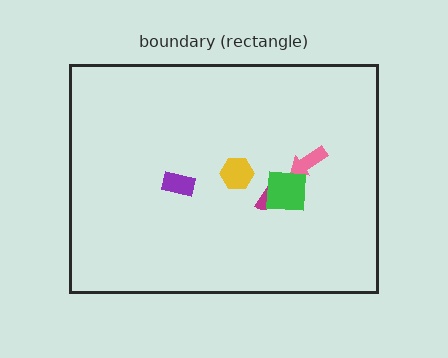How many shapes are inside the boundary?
5 inside, 0 outside.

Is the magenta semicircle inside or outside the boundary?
Inside.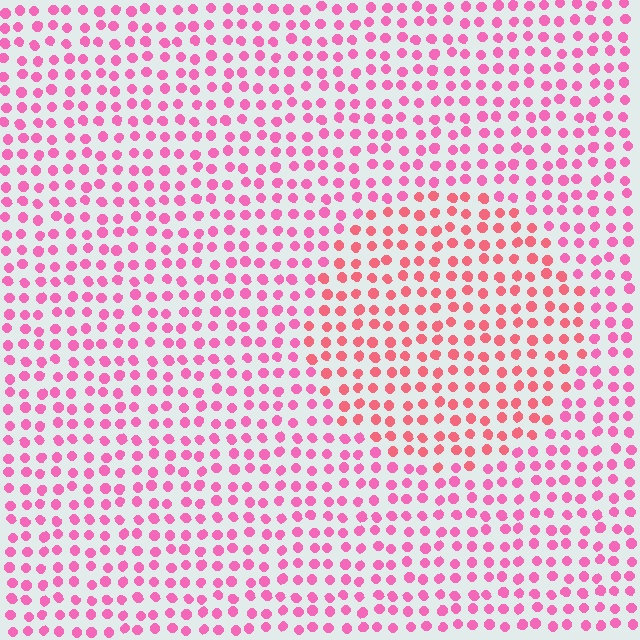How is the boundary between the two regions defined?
The boundary is defined purely by a slight shift in hue (about 26 degrees). Spacing, size, and orientation are identical on both sides.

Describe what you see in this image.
The image is filled with small pink elements in a uniform arrangement. A circle-shaped region is visible where the elements are tinted to a slightly different hue, forming a subtle color boundary.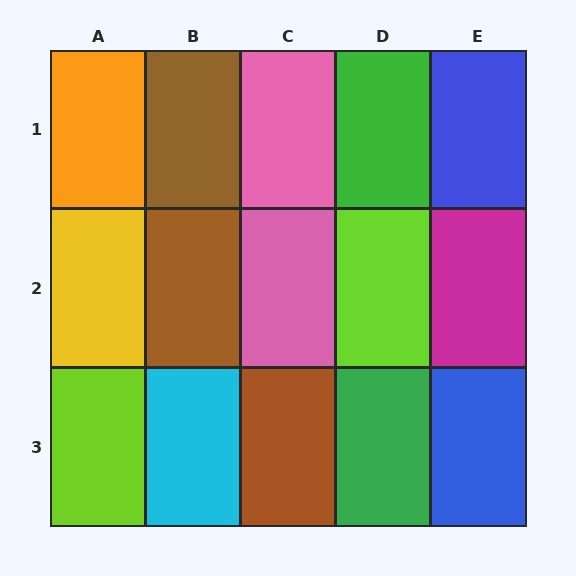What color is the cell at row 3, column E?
Blue.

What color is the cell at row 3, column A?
Lime.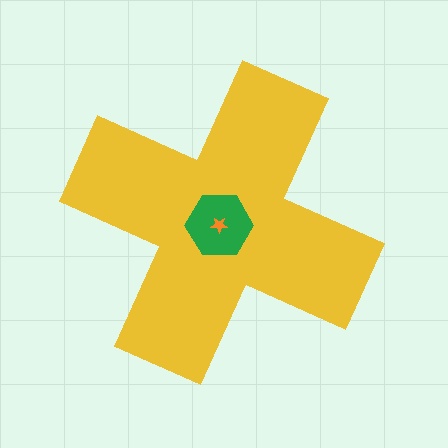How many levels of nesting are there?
3.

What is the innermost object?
The orange star.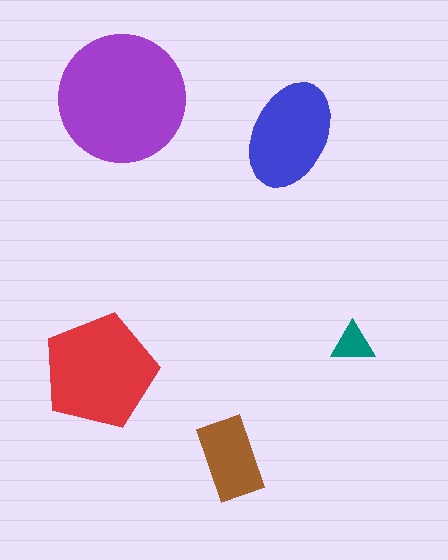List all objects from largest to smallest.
The purple circle, the red pentagon, the blue ellipse, the brown rectangle, the teal triangle.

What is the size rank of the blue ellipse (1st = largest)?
3rd.